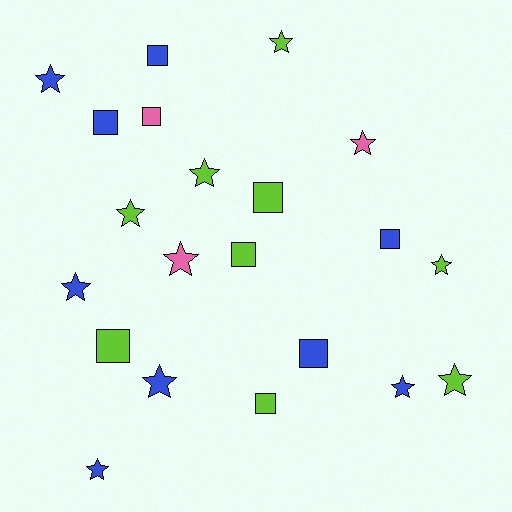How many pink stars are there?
There are 2 pink stars.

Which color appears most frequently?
Blue, with 9 objects.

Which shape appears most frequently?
Star, with 12 objects.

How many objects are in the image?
There are 21 objects.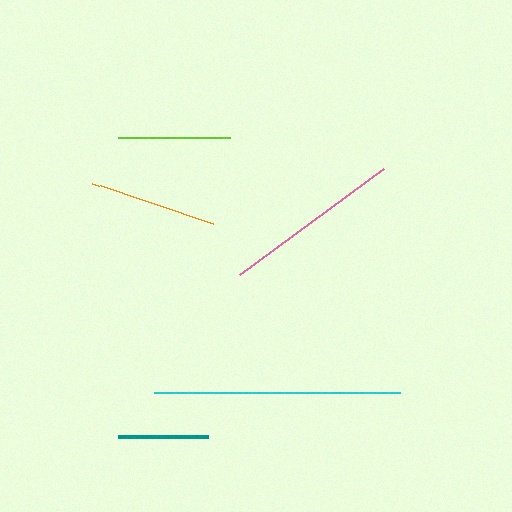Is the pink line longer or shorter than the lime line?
The pink line is longer than the lime line.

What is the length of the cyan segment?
The cyan segment is approximately 246 pixels long.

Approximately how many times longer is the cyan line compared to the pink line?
The cyan line is approximately 1.4 times the length of the pink line.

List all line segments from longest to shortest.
From longest to shortest: cyan, pink, orange, lime, teal.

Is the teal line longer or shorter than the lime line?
The lime line is longer than the teal line.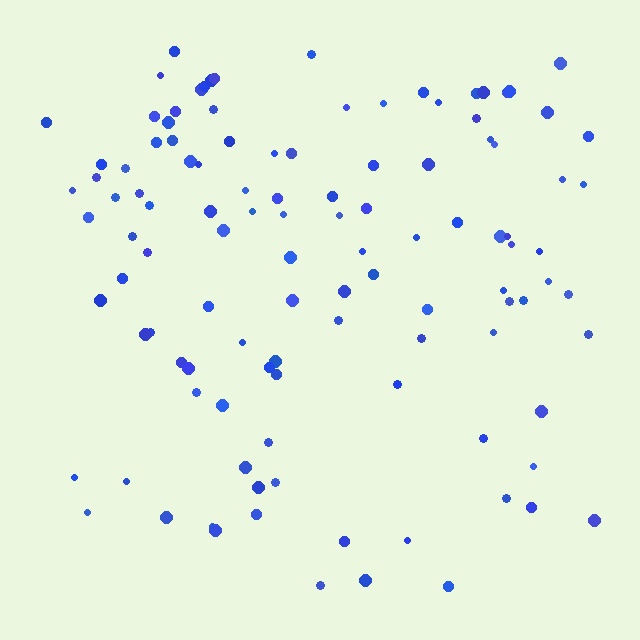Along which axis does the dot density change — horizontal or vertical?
Vertical.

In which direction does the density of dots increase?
From bottom to top, with the top side densest.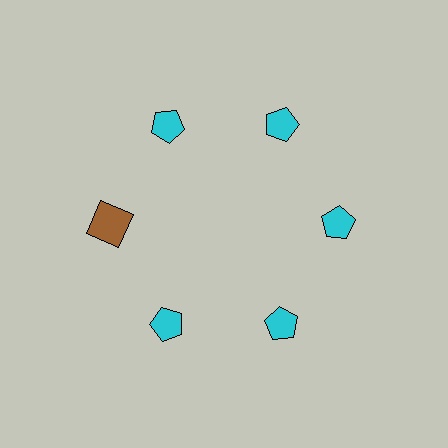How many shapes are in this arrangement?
There are 6 shapes arranged in a ring pattern.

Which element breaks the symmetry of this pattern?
The brown square at roughly the 9 o'clock position breaks the symmetry. All other shapes are cyan pentagons.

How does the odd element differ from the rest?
It differs in both color (brown instead of cyan) and shape (square instead of pentagon).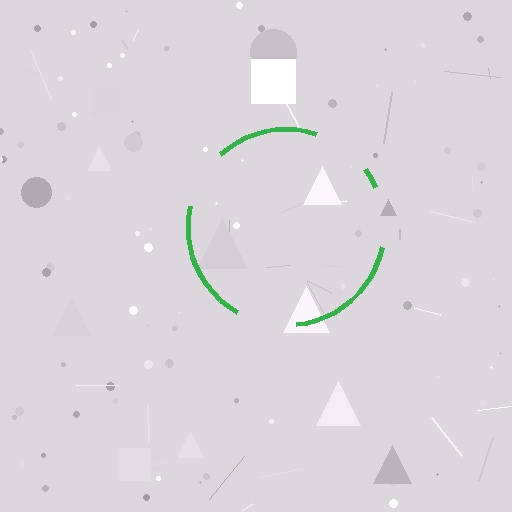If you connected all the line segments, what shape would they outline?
They would outline a circle.